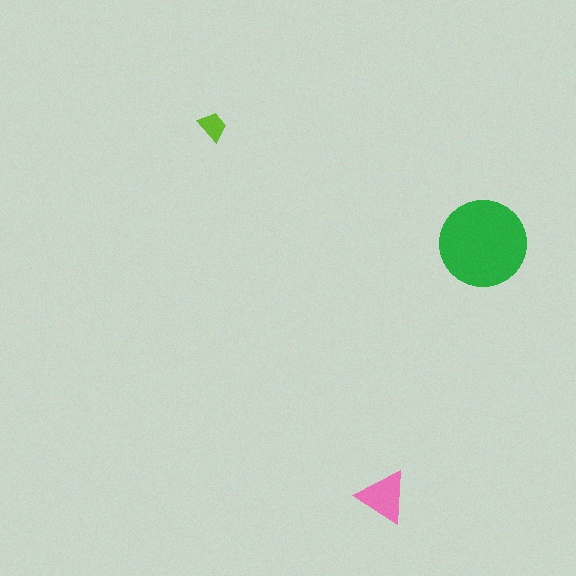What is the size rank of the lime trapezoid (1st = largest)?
3rd.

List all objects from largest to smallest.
The green circle, the pink triangle, the lime trapezoid.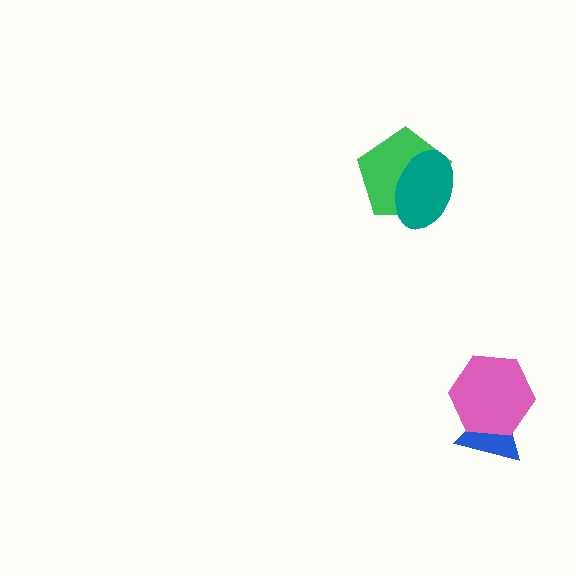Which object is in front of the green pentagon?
The teal ellipse is in front of the green pentagon.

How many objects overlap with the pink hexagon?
1 object overlaps with the pink hexagon.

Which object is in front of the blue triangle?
The pink hexagon is in front of the blue triangle.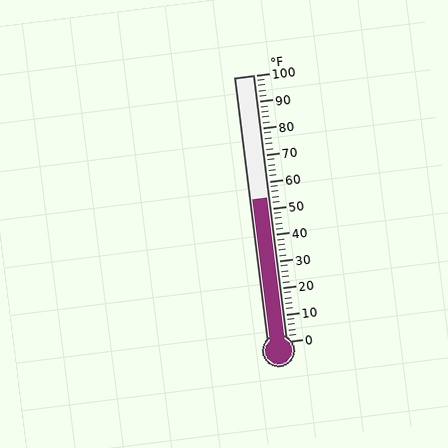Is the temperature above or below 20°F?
The temperature is above 20°F.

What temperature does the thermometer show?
The thermometer shows approximately 54°F.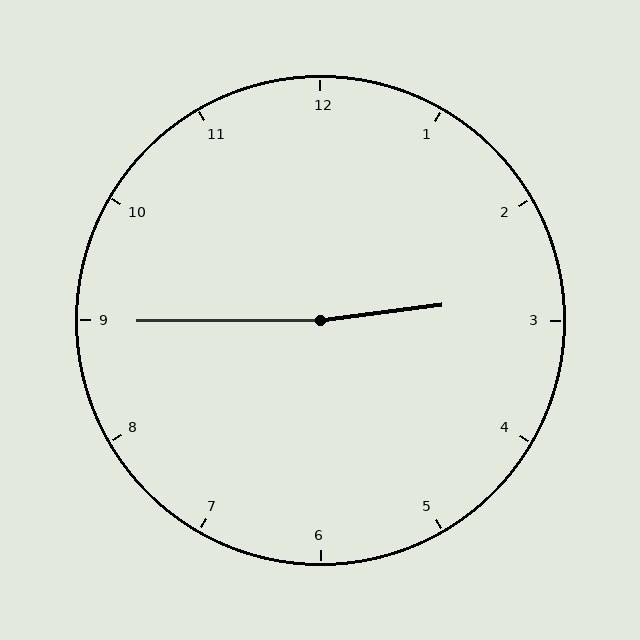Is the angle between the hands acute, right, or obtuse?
It is obtuse.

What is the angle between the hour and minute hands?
Approximately 172 degrees.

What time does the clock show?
2:45.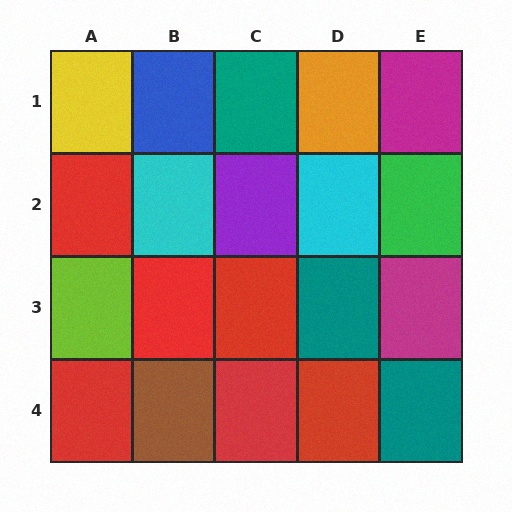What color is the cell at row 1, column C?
Teal.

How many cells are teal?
3 cells are teal.